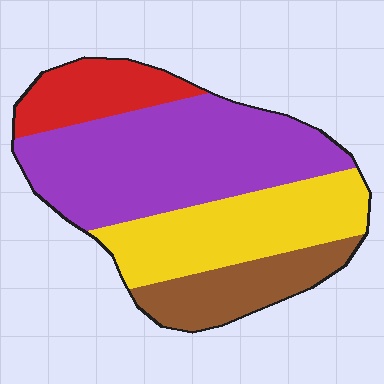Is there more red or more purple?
Purple.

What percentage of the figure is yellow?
Yellow covers roughly 25% of the figure.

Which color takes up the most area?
Purple, at roughly 45%.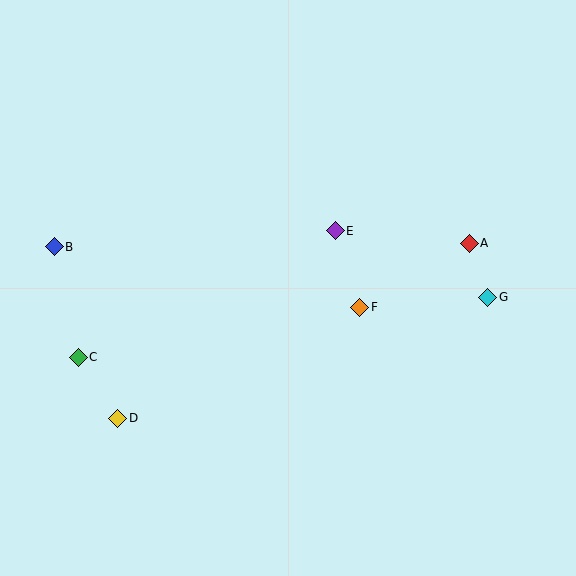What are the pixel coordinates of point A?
Point A is at (469, 243).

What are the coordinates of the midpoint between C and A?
The midpoint between C and A is at (274, 300).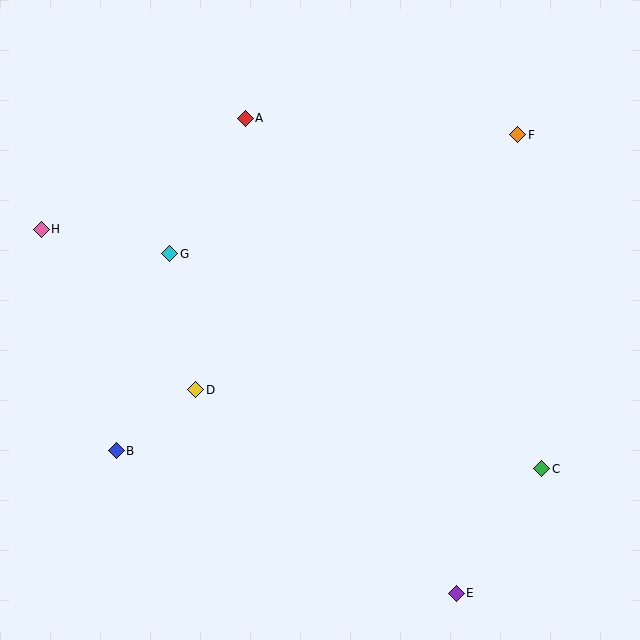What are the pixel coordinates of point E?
Point E is at (456, 593).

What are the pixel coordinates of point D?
Point D is at (196, 390).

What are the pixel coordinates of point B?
Point B is at (116, 451).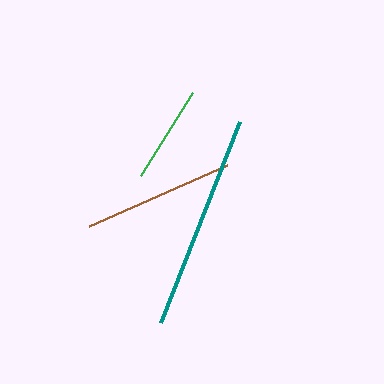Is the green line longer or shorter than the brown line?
The brown line is longer than the green line.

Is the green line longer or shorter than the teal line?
The teal line is longer than the green line.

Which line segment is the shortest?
The green line is the shortest at approximately 97 pixels.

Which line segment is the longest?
The teal line is the longest at approximately 215 pixels.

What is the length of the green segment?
The green segment is approximately 97 pixels long.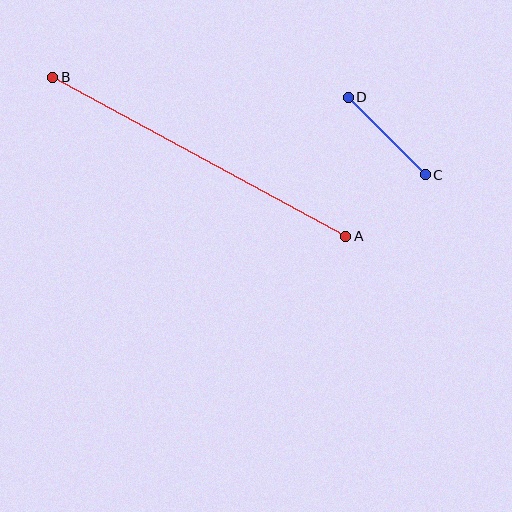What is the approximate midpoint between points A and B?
The midpoint is at approximately (199, 157) pixels.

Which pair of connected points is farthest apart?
Points A and B are farthest apart.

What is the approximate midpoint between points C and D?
The midpoint is at approximately (387, 136) pixels.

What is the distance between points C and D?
The distance is approximately 110 pixels.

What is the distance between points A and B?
The distance is approximately 334 pixels.